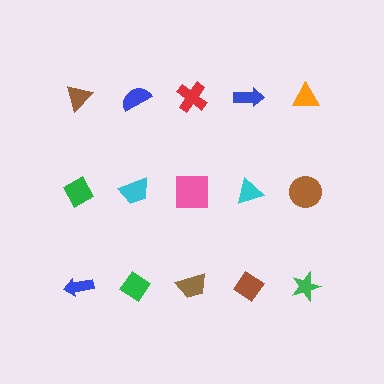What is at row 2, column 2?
A cyan trapezoid.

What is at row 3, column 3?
A brown trapezoid.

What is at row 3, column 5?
A green star.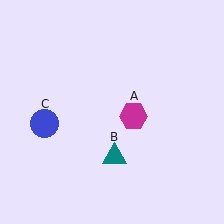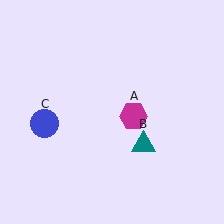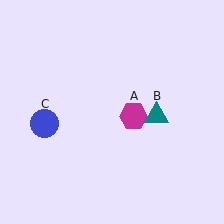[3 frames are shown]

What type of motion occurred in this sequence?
The teal triangle (object B) rotated counterclockwise around the center of the scene.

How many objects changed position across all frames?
1 object changed position: teal triangle (object B).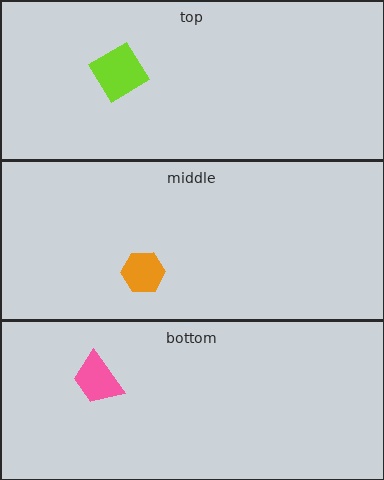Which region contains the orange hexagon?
The middle region.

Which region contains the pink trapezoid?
The bottom region.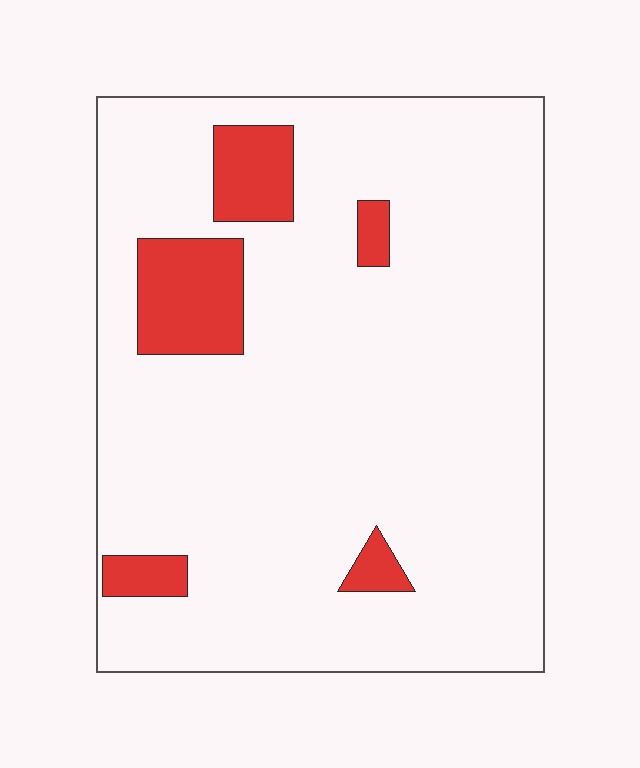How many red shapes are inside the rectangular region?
5.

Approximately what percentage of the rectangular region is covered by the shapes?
Approximately 10%.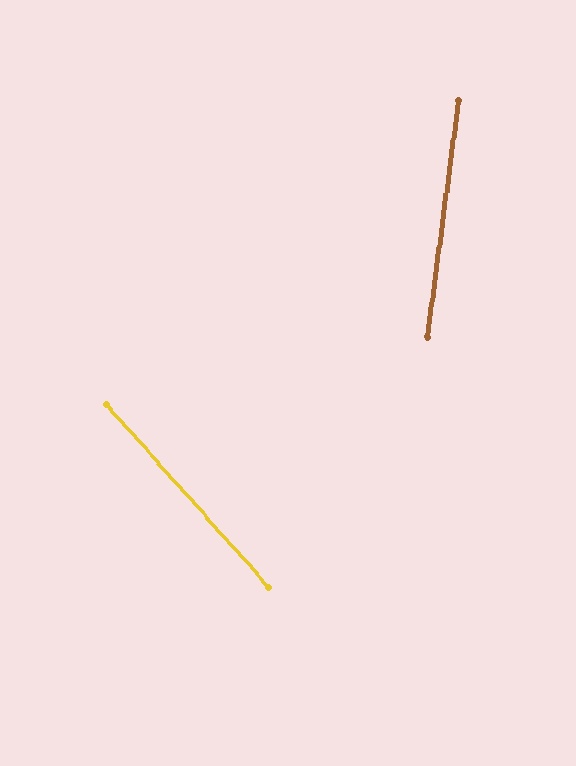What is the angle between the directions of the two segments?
Approximately 49 degrees.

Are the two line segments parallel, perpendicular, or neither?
Neither parallel nor perpendicular — they differ by about 49°.